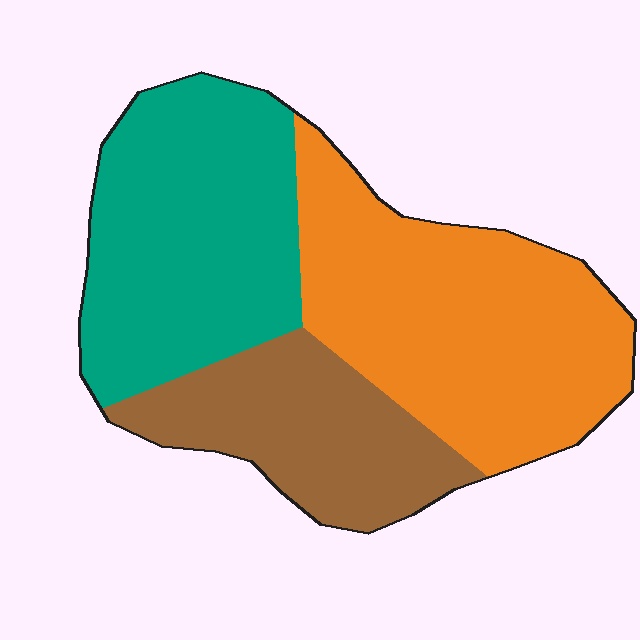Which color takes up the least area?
Brown, at roughly 25%.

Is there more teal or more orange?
Orange.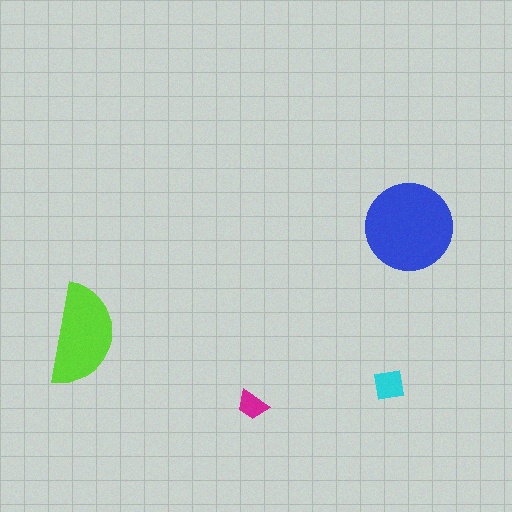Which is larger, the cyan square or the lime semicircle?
The lime semicircle.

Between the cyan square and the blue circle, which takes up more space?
The blue circle.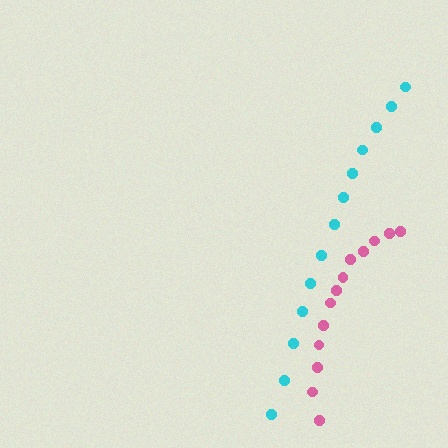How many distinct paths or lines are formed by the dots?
There are 2 distinct paths.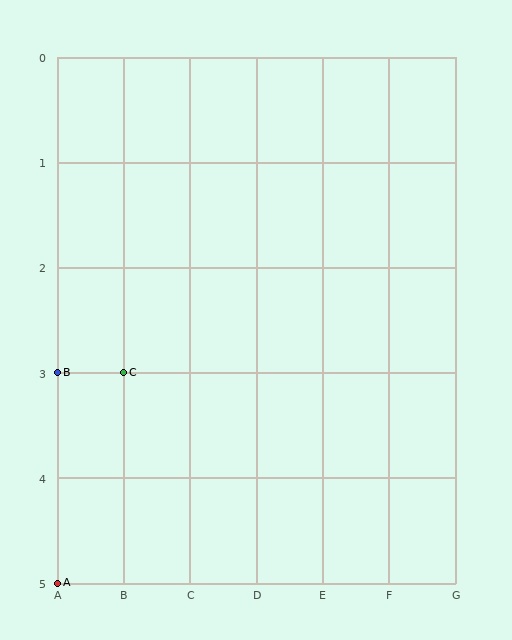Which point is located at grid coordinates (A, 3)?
Point B is at (A, 3).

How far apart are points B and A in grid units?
Points B and A are 2 rows apart.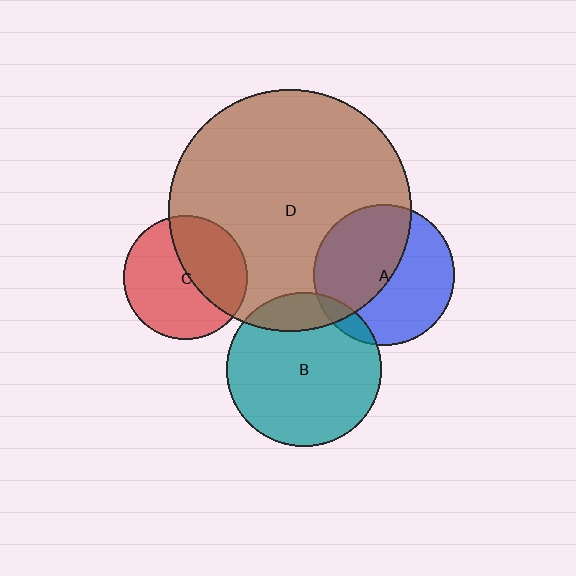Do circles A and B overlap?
Yes.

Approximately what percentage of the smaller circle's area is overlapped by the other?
Approximately 10%.